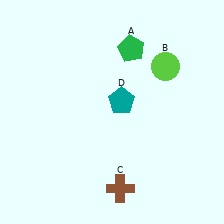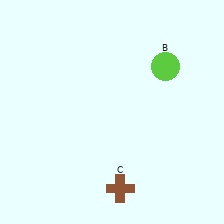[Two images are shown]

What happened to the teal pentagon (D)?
The teal pentagon (D) was removed in Image 2. It was in the top-right area of Image 1.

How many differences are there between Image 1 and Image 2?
There are 2 differences between the two images.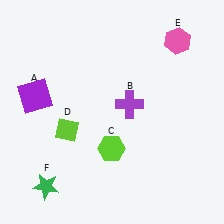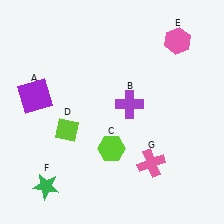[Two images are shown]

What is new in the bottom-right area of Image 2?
A pink cross (G) was added in the bottom-right area of Image 2.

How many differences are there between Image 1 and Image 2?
There is 1 difference between the two images.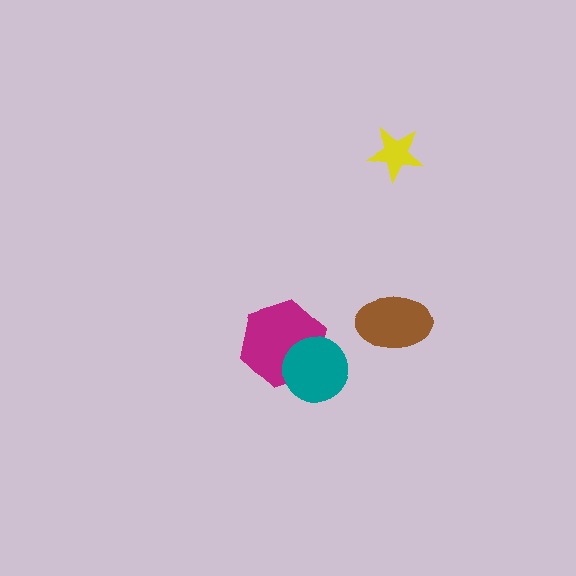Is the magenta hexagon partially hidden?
Yes, it is partially covered by another shape.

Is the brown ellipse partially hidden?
No, no other shape covers it.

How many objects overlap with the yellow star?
0 objects overlap with the yellow star.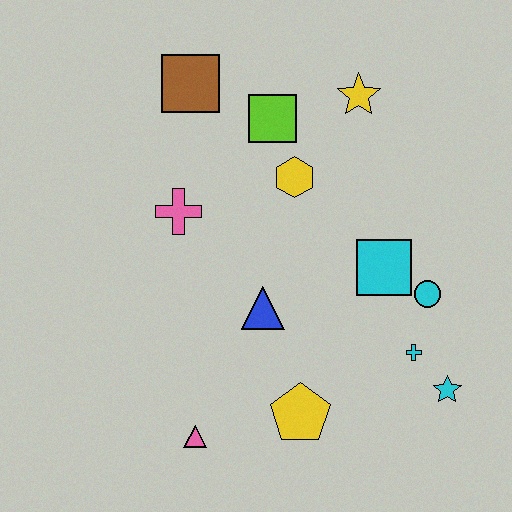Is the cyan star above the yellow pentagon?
Yes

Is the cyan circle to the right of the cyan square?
Yes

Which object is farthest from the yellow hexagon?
The pink triangle is farthest from the yellow hexagon.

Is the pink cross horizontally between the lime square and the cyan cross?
No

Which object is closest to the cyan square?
The cyan circle is closest to the cyan square.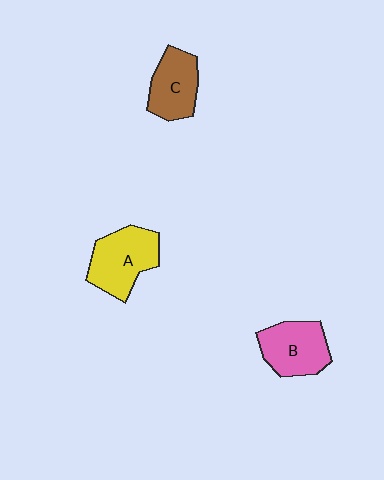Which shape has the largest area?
Shape A (yellow).